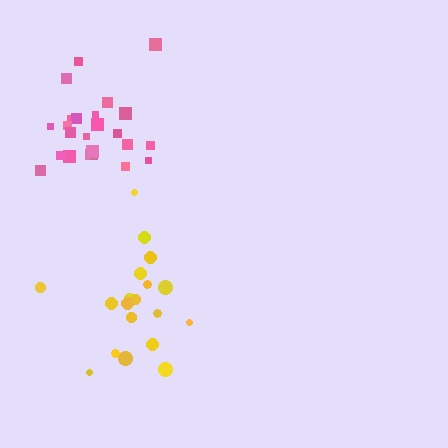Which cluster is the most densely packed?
Pink.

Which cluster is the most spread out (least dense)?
Yellow.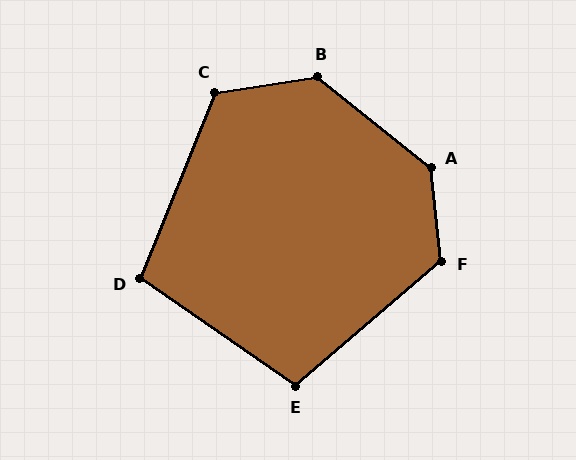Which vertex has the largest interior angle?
A, at approximately 135 degrees.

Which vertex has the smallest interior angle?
D, at approximately 103 degrees.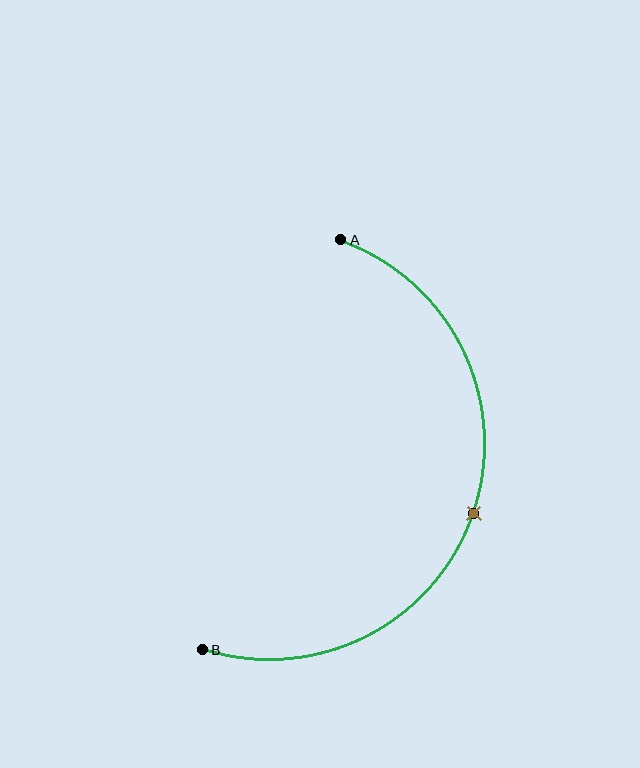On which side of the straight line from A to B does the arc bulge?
The arc bulges to the right of the straight line connecting A and B.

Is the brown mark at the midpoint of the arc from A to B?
Yes. The brown mark lies on the arc at equal arc-length from both A and B — it is the arc midpoint.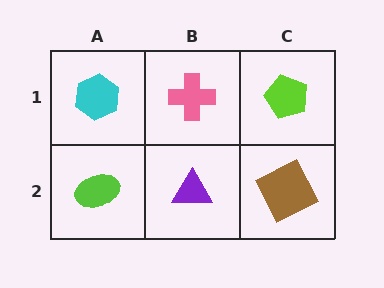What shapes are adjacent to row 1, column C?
A brown square (row 2, column C), a pink cross (row 1, column B).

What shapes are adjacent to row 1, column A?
A lime ellipse (row 2, column A), a pink cross (row 1, column B).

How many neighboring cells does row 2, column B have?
3.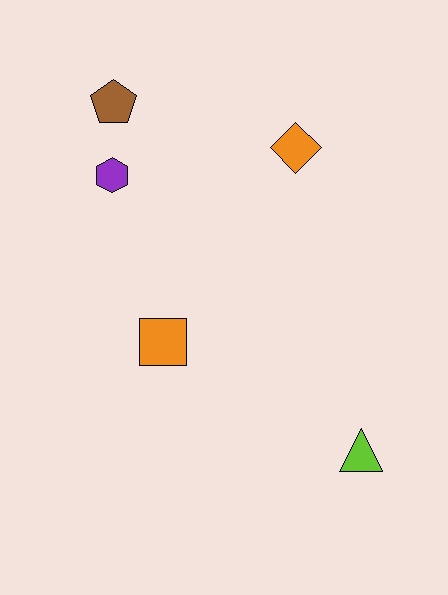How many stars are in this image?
There are no stars.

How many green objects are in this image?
There are no green objects.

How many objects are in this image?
There are 5 objects.